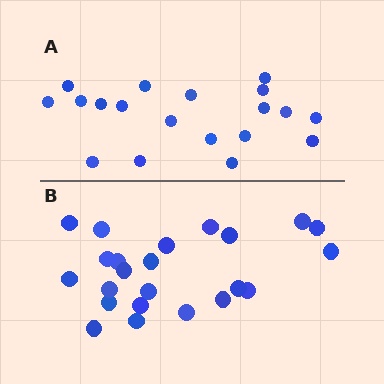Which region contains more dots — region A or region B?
Region B (the bottom region) has more dots.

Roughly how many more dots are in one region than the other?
Region B has about 4 more dots than region A.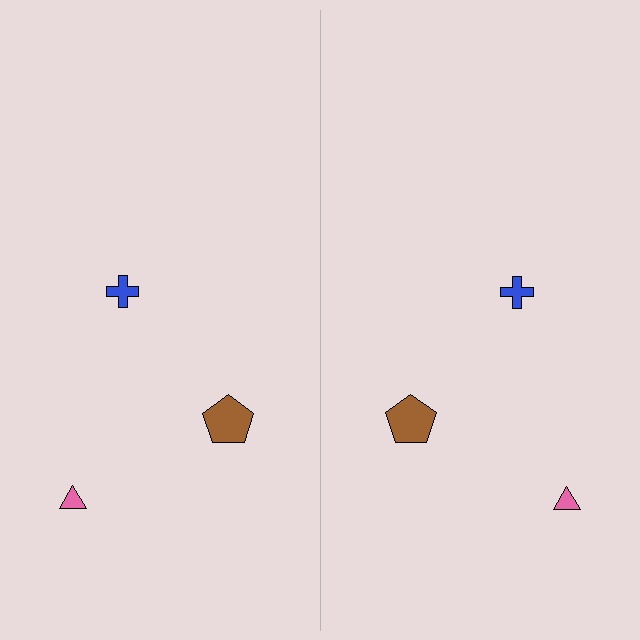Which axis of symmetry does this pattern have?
The pattern has a vertical axis of symmetry running through the center of the image.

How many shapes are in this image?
There are 6 shapes in this image.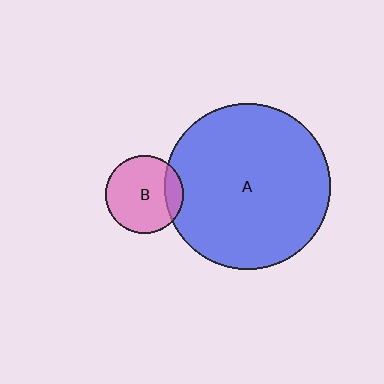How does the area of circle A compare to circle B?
Approximately 4.5 times.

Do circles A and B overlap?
Yes.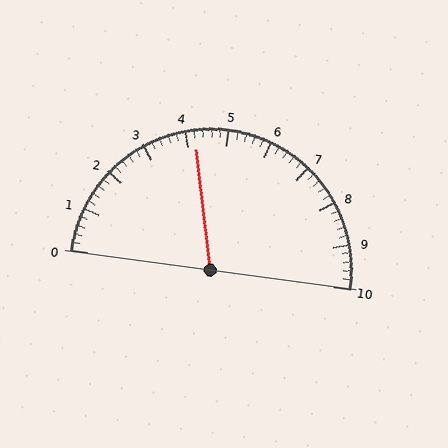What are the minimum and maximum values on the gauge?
The gauge ranges from 0 to 10.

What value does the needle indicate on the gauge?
The needle indicates approximately 4.2.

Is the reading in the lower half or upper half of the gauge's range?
The reading is in the lower half of the range (0 to 10).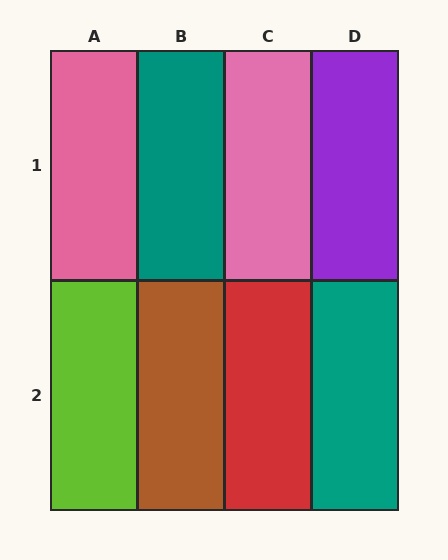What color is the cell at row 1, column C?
Pink.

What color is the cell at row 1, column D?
Purple.